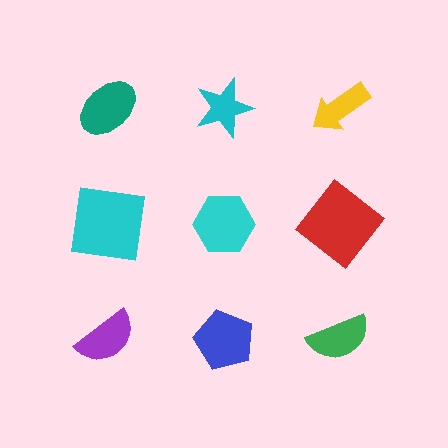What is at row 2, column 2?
A cyan hexagon.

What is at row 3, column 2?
A blue pentagon.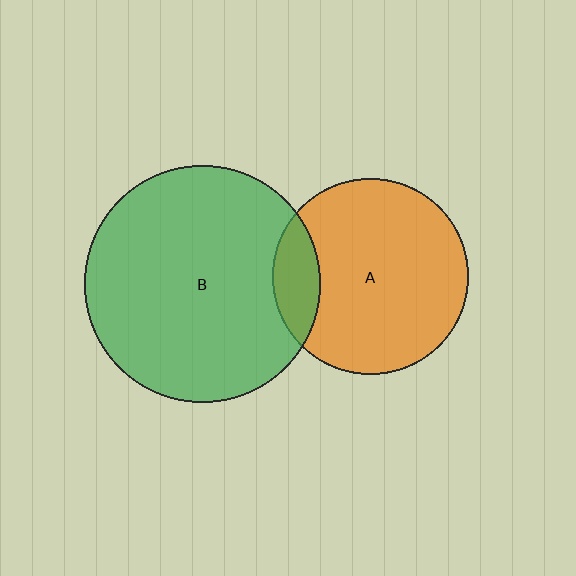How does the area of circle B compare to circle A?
Approximately 1.5 times.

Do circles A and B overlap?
Yes.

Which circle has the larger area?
Circle B (green).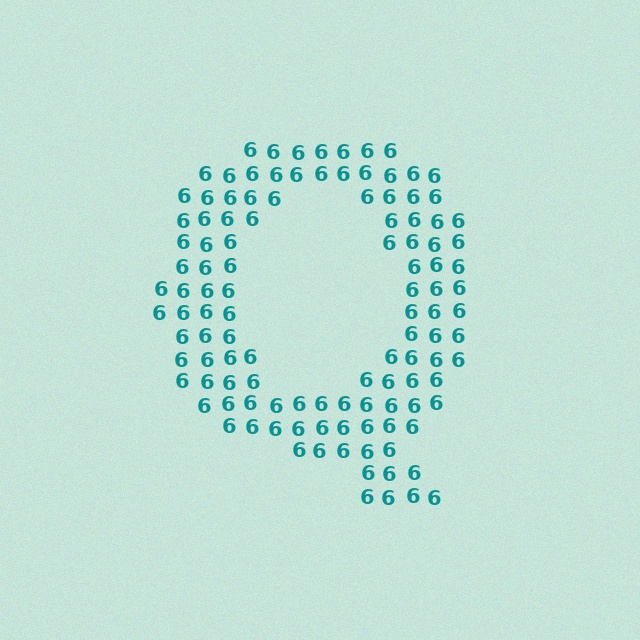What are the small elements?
The small elements are digit 6's.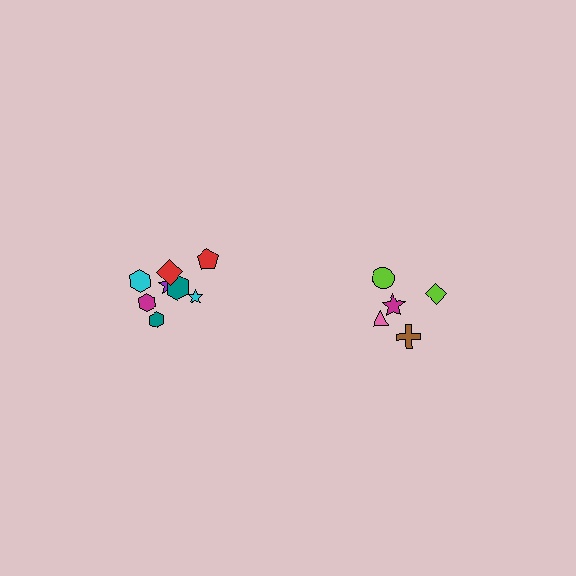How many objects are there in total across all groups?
There are 13 objects.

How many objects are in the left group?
There are 8 objects.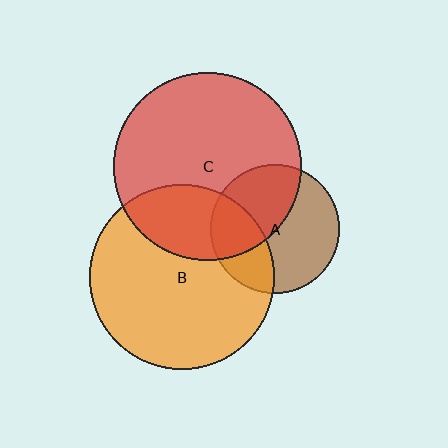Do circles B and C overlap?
Yes.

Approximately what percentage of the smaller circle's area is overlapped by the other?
Approximately 30%.